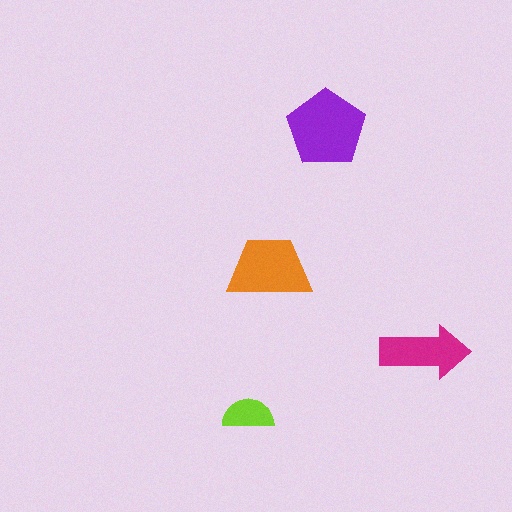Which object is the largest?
The purple pentagon.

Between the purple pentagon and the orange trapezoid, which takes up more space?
The purple pentagon.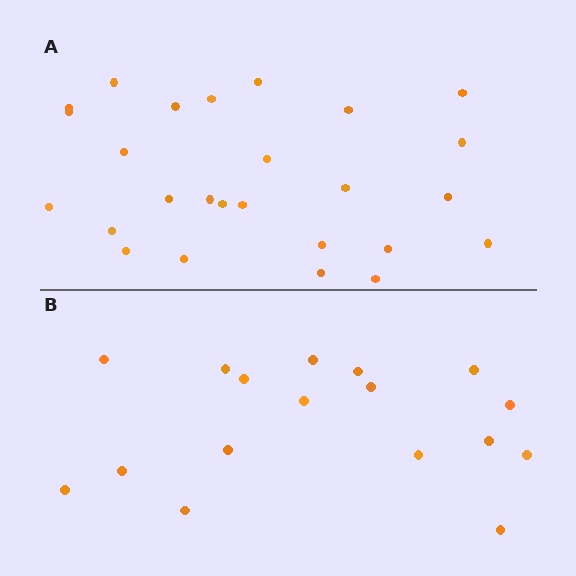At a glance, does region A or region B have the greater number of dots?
Region A (the top region) has more dots.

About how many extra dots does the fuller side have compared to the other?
Region A has roughly 8 or so more dots than region B.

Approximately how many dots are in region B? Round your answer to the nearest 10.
About 20 dots. (The exact count is 17, which rounds to 20.)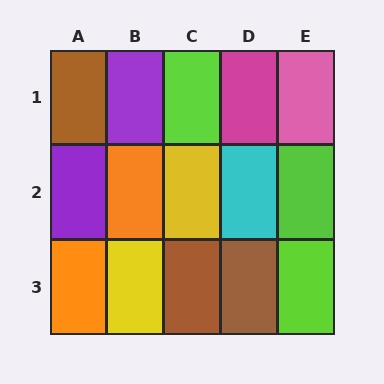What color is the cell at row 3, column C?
Brown.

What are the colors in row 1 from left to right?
Brown, purple, lime, magenta, pink.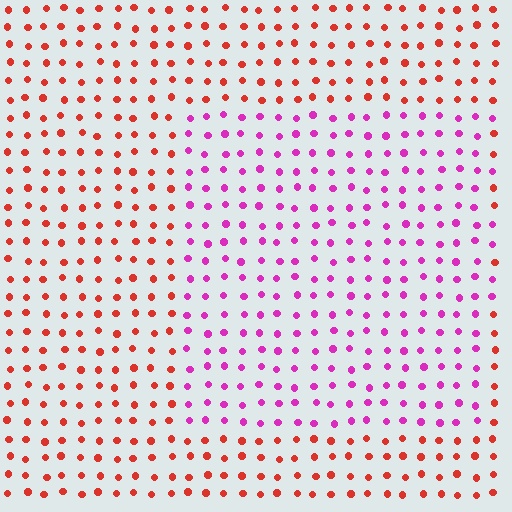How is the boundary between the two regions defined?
The boundary is defined purely by a slight shift in hue (about 52 degrees). Spacing, size, and orientation are identical on both sides.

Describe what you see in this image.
The image is filled with small red elements in a uniform arrangement. A rectangle-shaped region is visible where the elements are tinted to a slightly different hue, forming a subtle color boundary.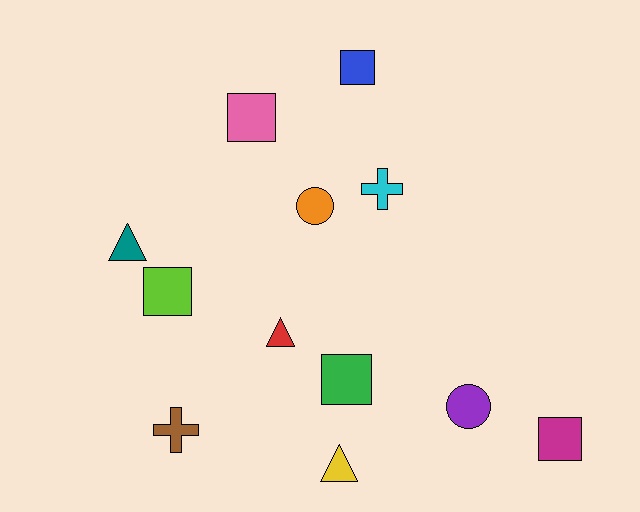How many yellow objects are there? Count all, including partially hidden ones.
There is 1 yellow object.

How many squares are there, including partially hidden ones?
There are 5 squares.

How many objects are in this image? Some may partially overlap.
There are 12 objects.